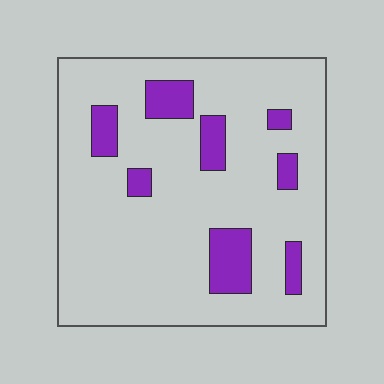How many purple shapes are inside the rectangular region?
8.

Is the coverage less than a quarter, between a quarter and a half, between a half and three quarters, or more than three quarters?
Less than a quarter.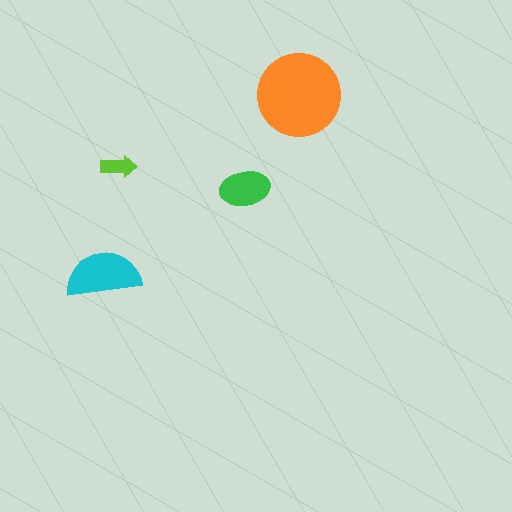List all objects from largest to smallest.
The orange circle, the cyan semicircle, the green ellipse, the lime arrow.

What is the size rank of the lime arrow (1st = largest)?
4th.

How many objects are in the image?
There are 4 objects in the image.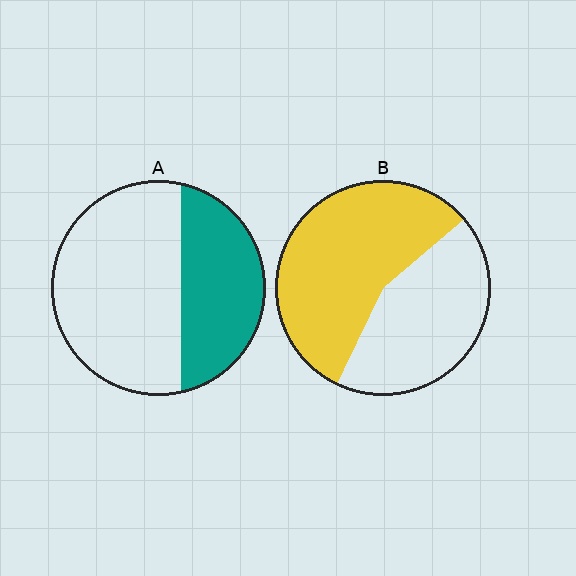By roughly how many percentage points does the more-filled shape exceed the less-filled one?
By roughly 20 percentage points (B over A).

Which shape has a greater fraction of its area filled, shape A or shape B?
Shape B.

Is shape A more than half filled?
No.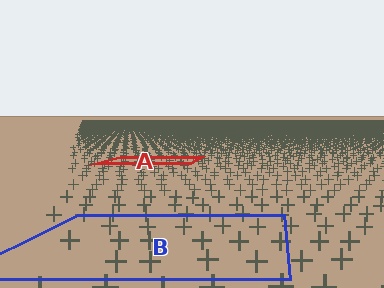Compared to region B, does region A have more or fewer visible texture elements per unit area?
Region A has more texture elements per unit area — they are packed more densely because it is farther away.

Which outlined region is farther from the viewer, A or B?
Region A is farther from the viewer — the texture elements inside it appear smaller and more densely packed.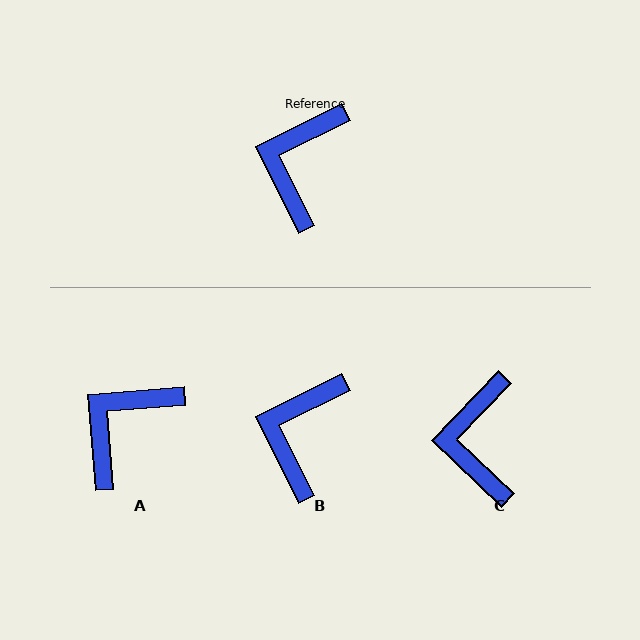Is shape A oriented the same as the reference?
No, it is off by about 22 degrees.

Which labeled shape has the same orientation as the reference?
B.